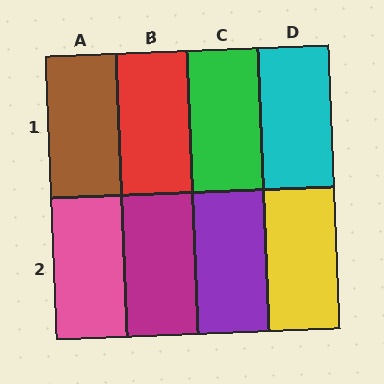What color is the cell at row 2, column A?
Pink.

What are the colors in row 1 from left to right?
Brown, red, green, cyan.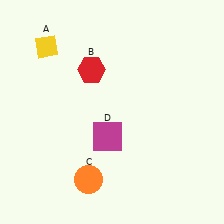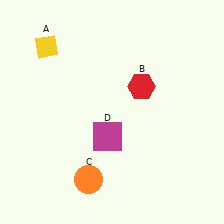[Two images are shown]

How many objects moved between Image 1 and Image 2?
1 object moved between the two images.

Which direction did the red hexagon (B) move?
The red hexagon (B) moved right.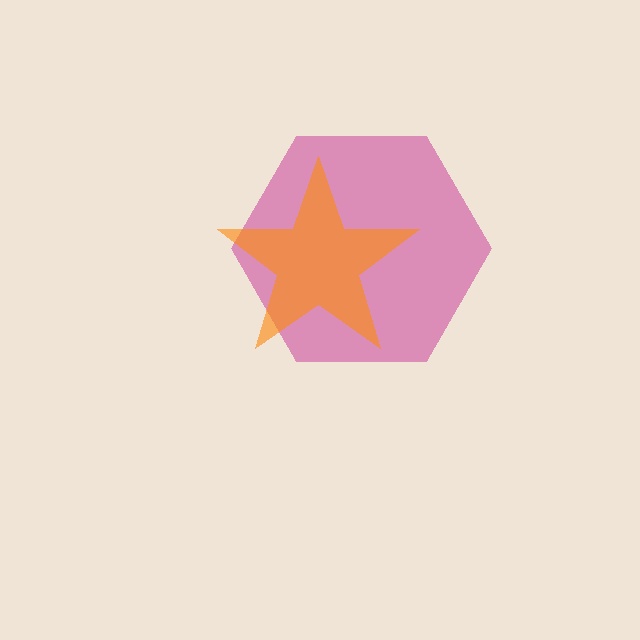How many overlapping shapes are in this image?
There are 2 overlapping shapes in the image.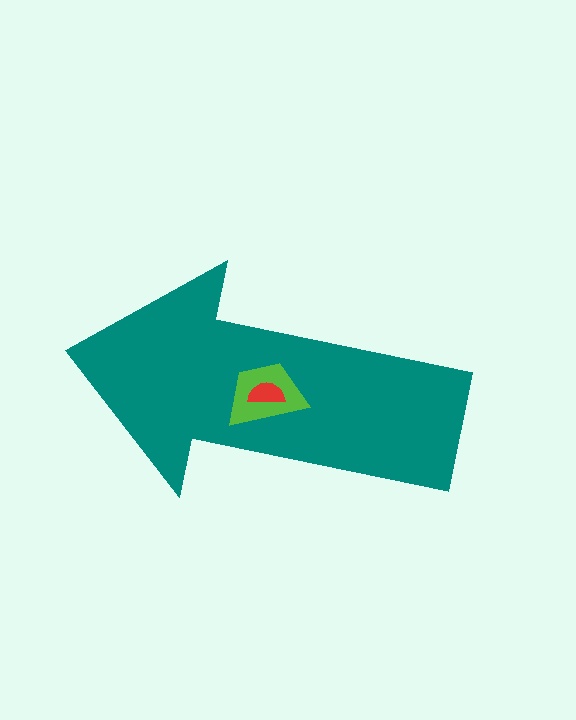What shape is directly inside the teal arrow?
The lime trapezoid.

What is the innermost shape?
The red semicircle.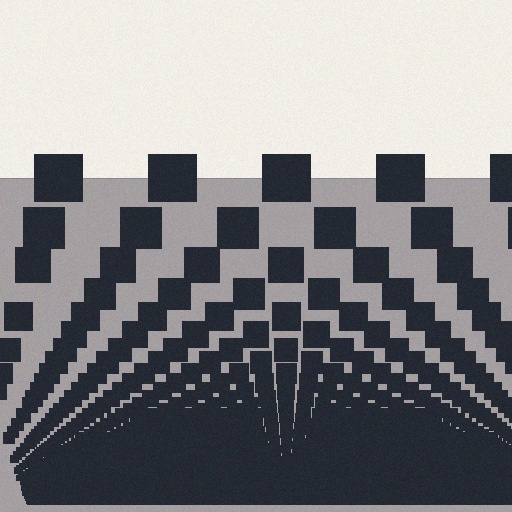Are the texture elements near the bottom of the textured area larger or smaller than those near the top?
Smaller. The gradient is inverted — elements near the bottom are smaller and denser.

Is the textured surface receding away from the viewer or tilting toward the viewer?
The surface appears to tilt toward the viewer. Texture elements get larger and sparser toward the top.